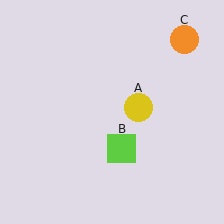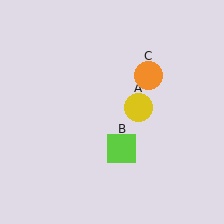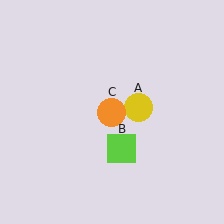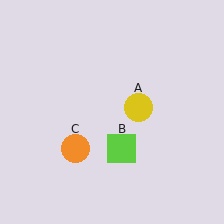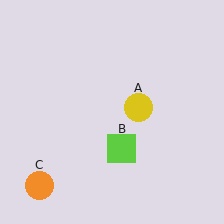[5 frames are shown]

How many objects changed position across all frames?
1 object changed position: orange circle (object C).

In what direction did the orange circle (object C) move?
The orange circle (object C) moved down and to the left.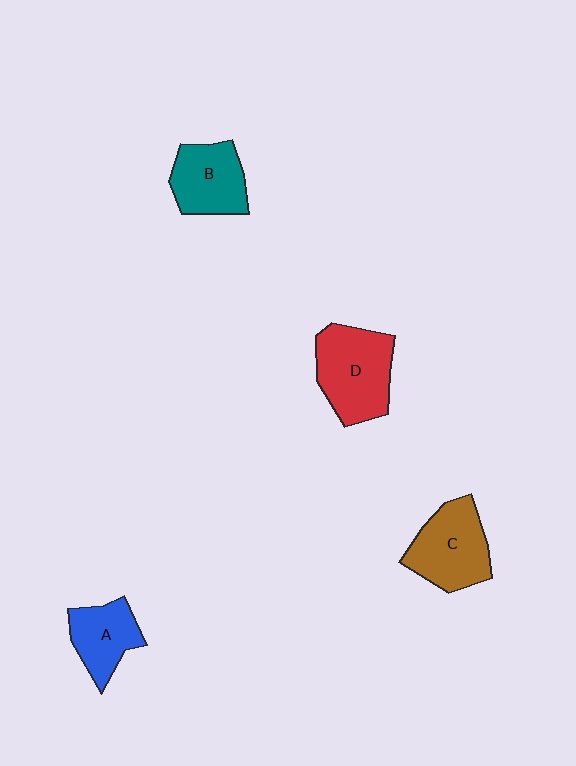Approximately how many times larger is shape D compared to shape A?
Approximately 1.5 times.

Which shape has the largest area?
Shape D (red).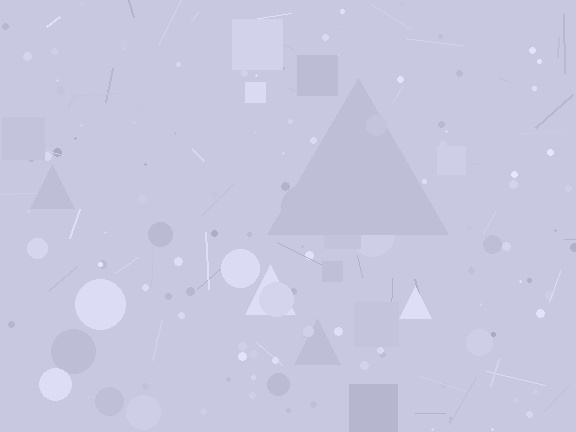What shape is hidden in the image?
A triangle is hidden in the image.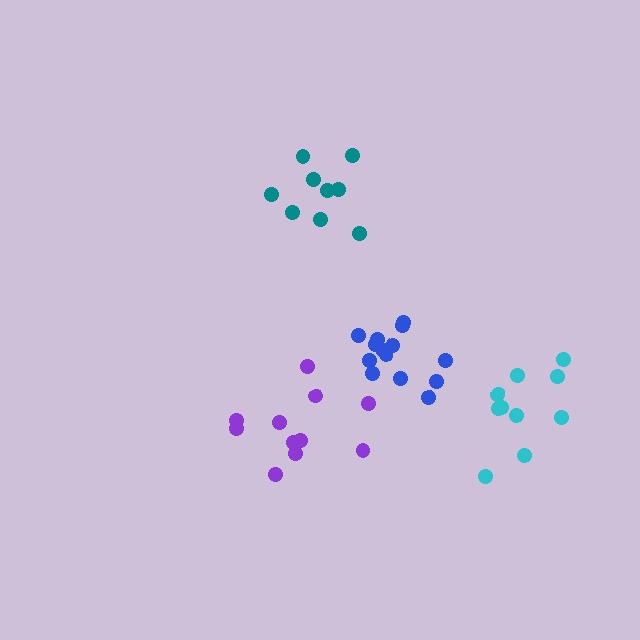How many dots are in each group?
Group 1: 10 dots, Group 2: 11 dots, Group 3: 9 dots, Group 4: 14 dots (44 total).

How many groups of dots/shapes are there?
There are 4 groups.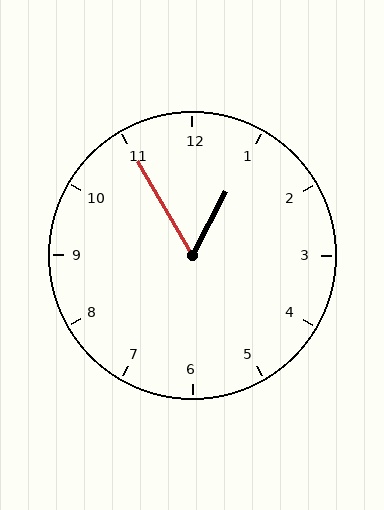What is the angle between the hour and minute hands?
Approximately 58 degrees.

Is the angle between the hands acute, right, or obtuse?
It is acute.